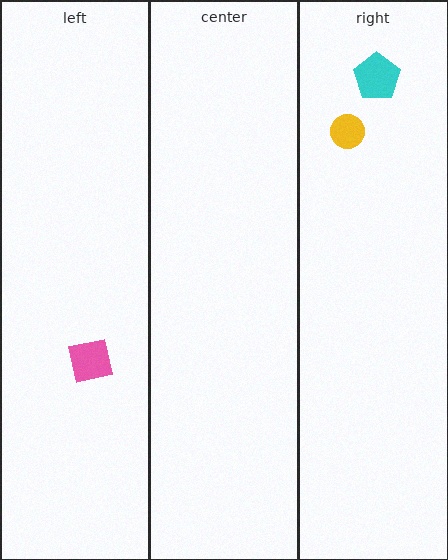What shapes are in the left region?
The pink square.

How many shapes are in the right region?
2.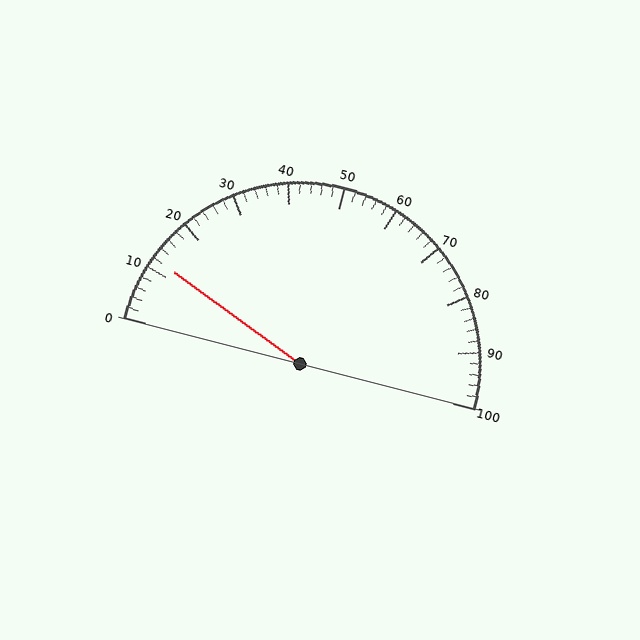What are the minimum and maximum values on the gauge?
The gauge ranges from 0 to 100.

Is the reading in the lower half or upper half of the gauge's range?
The reading is in the lower half of the range (0 to 100).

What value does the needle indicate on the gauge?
The needle indicates approximately 12.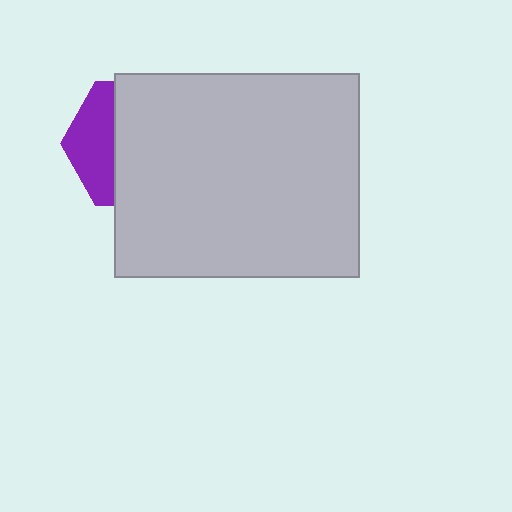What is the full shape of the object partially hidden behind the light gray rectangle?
The partially hidden object is a purple hexagon.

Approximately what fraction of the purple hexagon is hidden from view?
Roughly 67% of the purple hexagon is hidden behind the light gray rectangle.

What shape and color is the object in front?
The object in front is a light gray rectangle.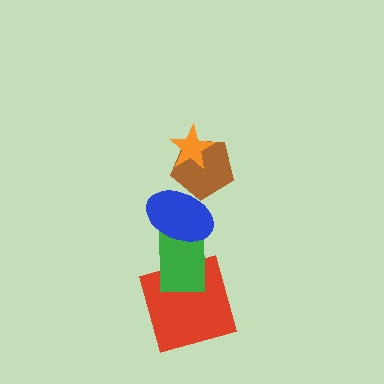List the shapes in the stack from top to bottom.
From top to bottom: the orange star, the brown pentagon, the blue ellipse, the green rectangle, the red square.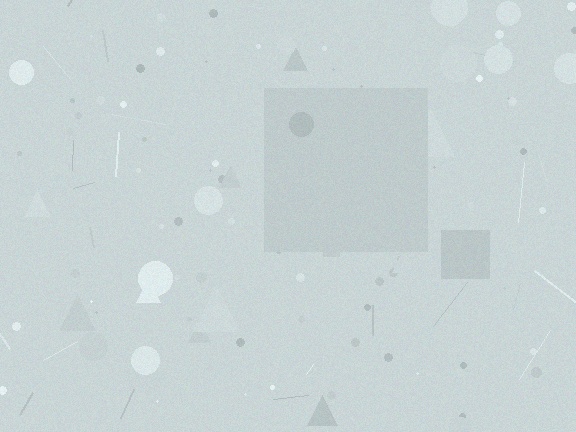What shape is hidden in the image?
A square is hidden in the image.